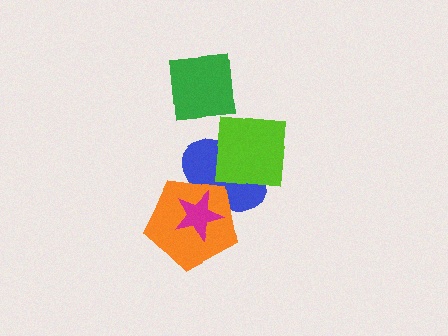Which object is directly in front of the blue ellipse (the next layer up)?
The lime square is directly in front of the blue ellipse.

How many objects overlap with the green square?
0 objects overlap with the green square.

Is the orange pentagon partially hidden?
Yes, it is partially covered by another shape.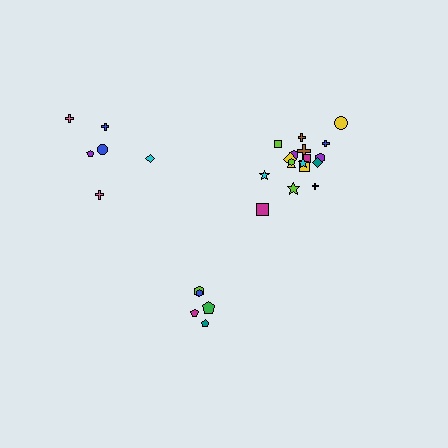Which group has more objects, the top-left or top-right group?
The top-right group.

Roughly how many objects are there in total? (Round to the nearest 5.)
Roughly 30 objects in total.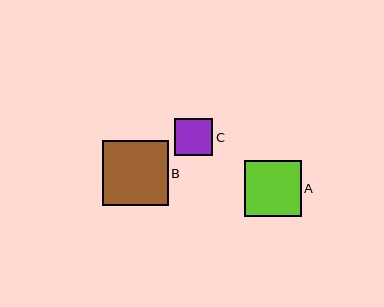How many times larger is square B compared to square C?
Square B is approximately 1.7 times the size of square C.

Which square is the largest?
Square B is the largest with a size of approximately 65 pixels.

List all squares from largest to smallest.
From largest to smallest: B, A, C.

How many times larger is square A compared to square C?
Square A is approximately 1.5 times the size of square C.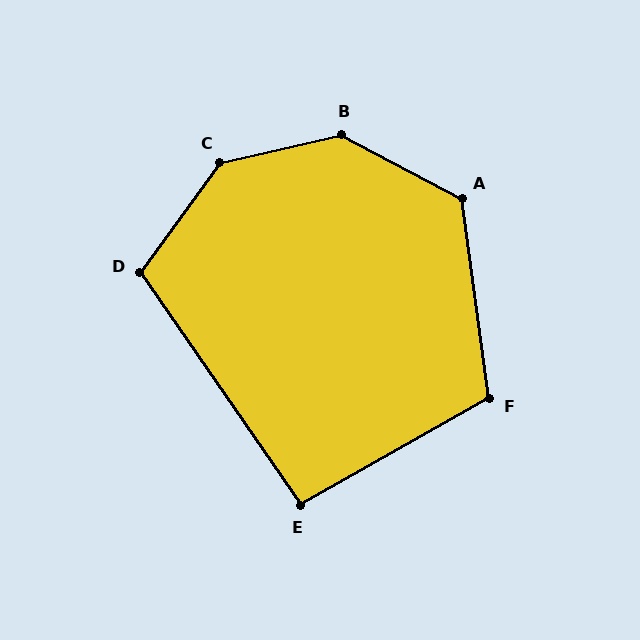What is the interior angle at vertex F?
Approximately 112 degrees (obtuse).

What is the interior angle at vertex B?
Approximately 139 degrees (obtuse).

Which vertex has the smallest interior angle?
E, at approximately 95 degrees.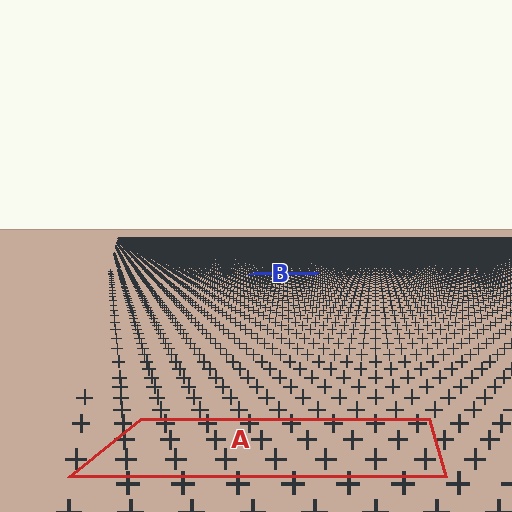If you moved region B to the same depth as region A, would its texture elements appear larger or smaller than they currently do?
They would appear larger. At a closer depth, the same texture elements are projected at a bigger on-screen size.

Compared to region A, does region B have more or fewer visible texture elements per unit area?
Region B has more texture elements per unit area — they are packed more densely because it is farther away.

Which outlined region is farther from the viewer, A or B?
Region B is farther from the viewer — the texture elements inside it appear smaller and more densely packed.